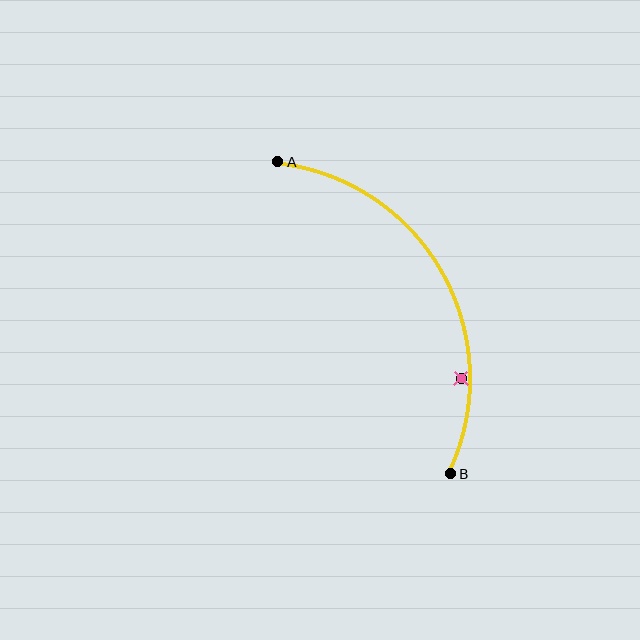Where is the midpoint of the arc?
The arc midpoint is the point on the curve farthest from the straight line joining A and B. It sits to the right of that line.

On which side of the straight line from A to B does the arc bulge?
The arc bulges to the right of the straight line connecting A and B.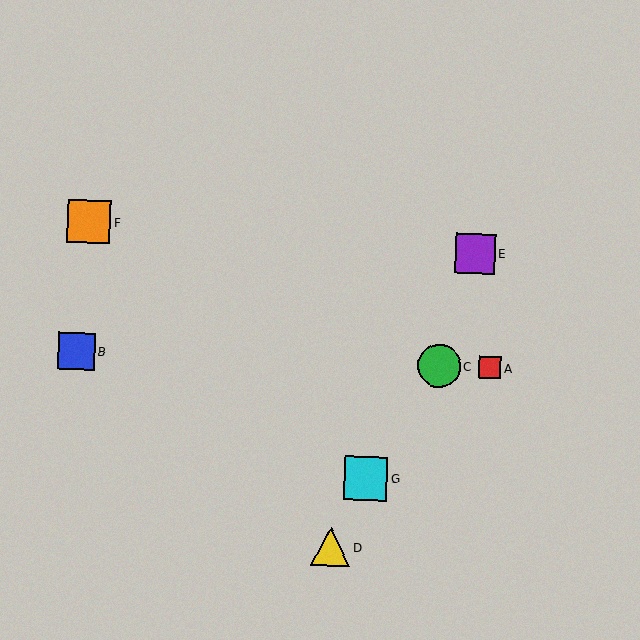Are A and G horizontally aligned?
No, A is at y≈368 and G is at y≈478.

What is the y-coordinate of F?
Object F is at y≈221.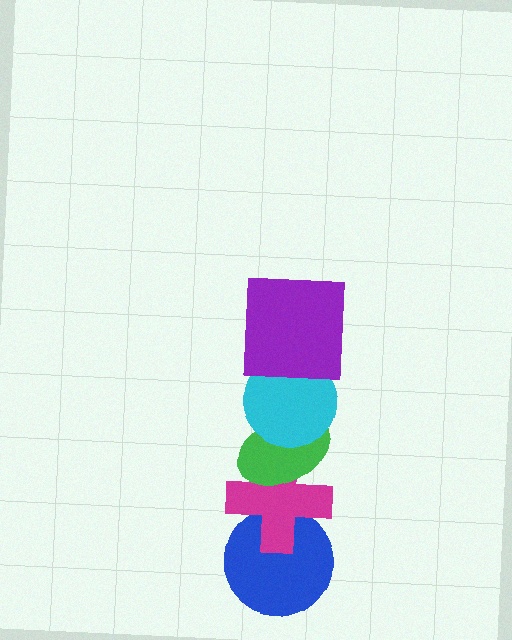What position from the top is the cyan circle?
The cyan circle is 2nd from the top.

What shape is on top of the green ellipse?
The cyan circle is on top of the green ellipse.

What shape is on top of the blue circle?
The magenta cross is on top of the blue circle.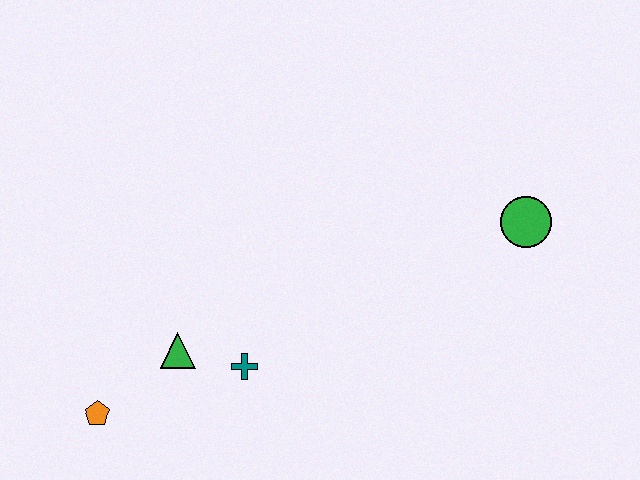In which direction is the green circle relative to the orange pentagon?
The green circle is to the right of the orange pentagon.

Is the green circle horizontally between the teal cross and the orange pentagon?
No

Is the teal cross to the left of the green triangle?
No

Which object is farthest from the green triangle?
The green circle is farthest from the green triangle.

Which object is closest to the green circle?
The teal cross is closest to the green circle.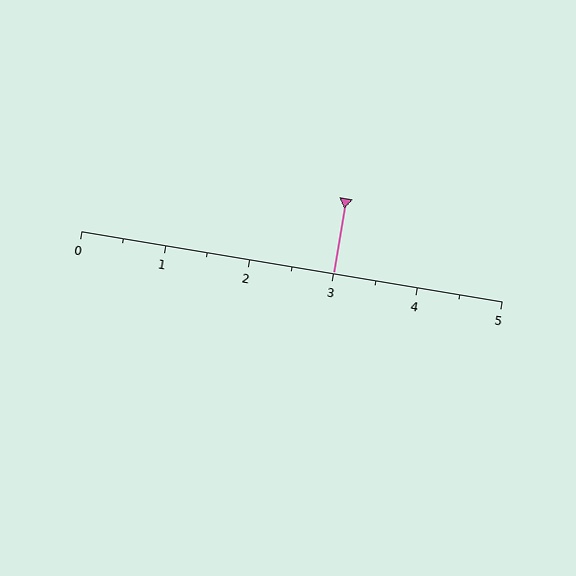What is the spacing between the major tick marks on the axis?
The major ticks are spaced 1 apart.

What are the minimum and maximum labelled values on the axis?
The axis runs from 0 to 5.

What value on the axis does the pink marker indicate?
The marker indicates approximately 3.